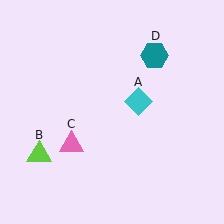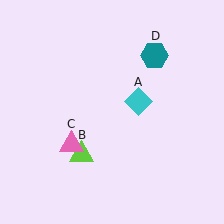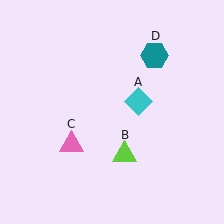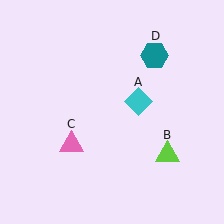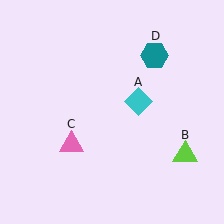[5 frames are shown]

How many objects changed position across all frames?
1 object changed position: lime triangle (object B).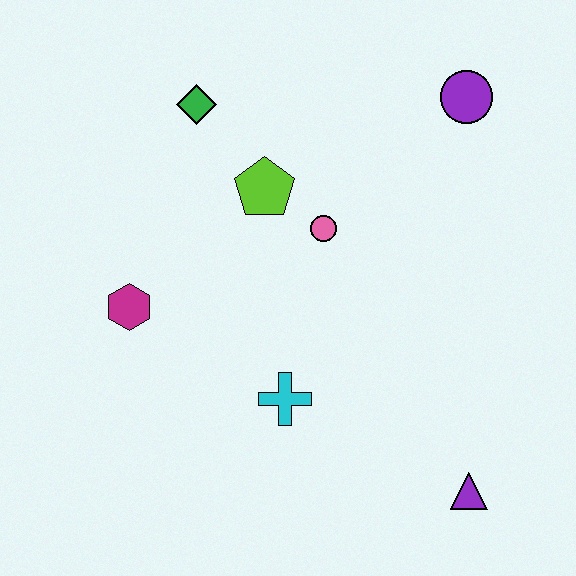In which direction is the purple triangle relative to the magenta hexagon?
The purple triangle is to the right of the magenta hexagon.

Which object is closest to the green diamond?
The lime pentagon is closest to the green diamond.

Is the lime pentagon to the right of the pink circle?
No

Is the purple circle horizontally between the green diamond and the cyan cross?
No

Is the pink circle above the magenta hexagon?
Yes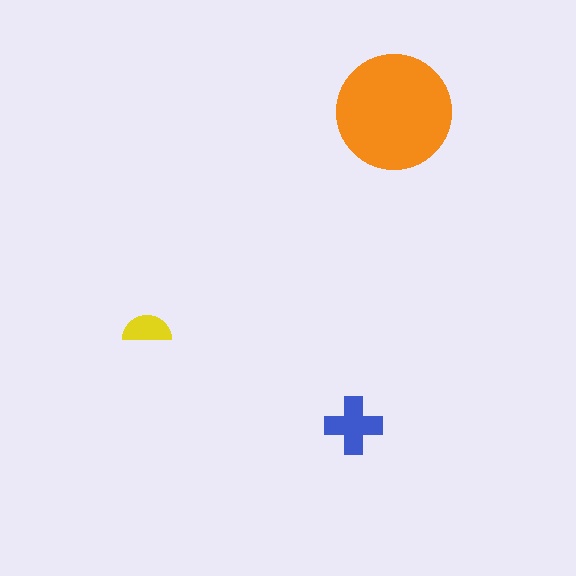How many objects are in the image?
There are 3 objects in the image.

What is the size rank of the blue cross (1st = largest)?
2nd.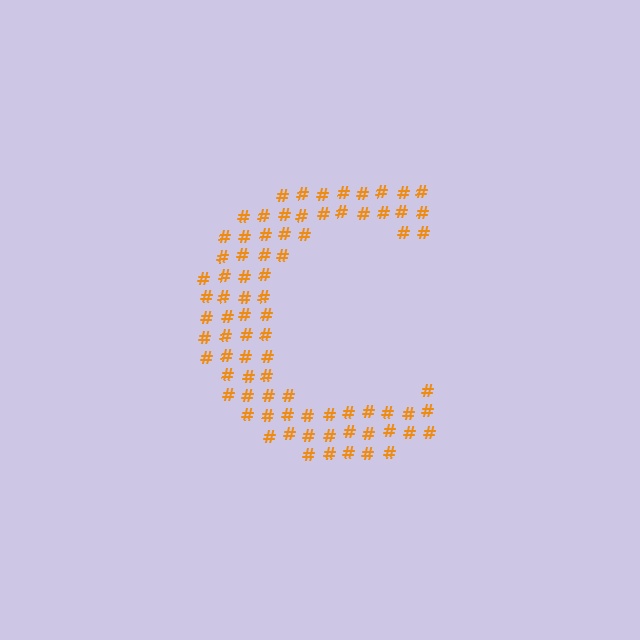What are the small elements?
The small elements are hash symbols.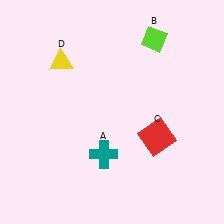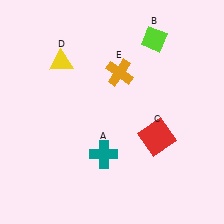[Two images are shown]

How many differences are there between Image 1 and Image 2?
There is 1 difference between the two images.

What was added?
An orange cross (E) was added in Image 2.